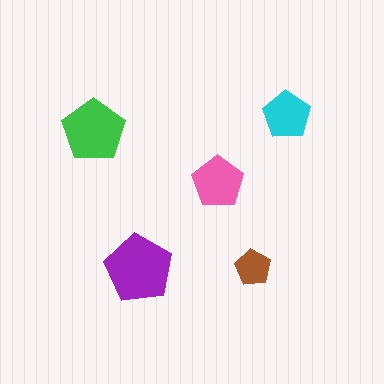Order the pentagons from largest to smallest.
the purple one, the green one, the pink one, the cyan one, the brown one.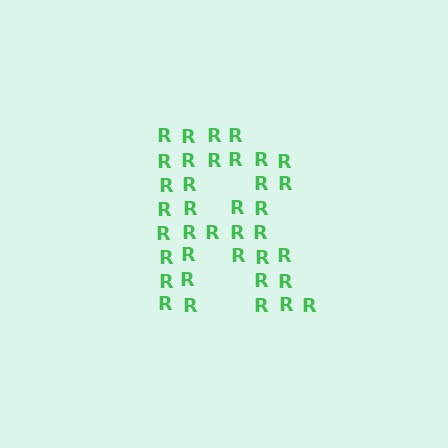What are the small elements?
The small elements are letter R's.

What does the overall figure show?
The overall figure shows the letter R.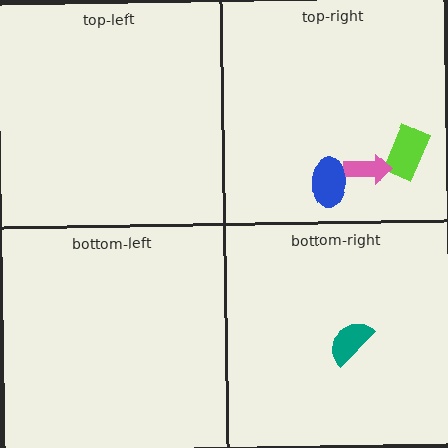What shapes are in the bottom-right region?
The teal semicircle.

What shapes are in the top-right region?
The lime rectangle, the pink arrow, the blue ellipse.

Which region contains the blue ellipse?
The top-right region.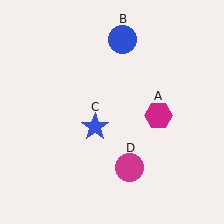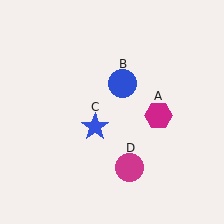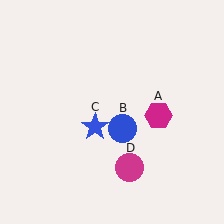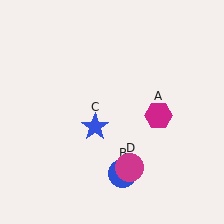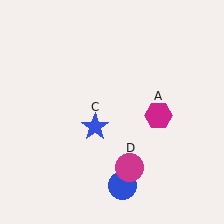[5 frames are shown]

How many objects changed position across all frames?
1 object changed position: blue circle (object B).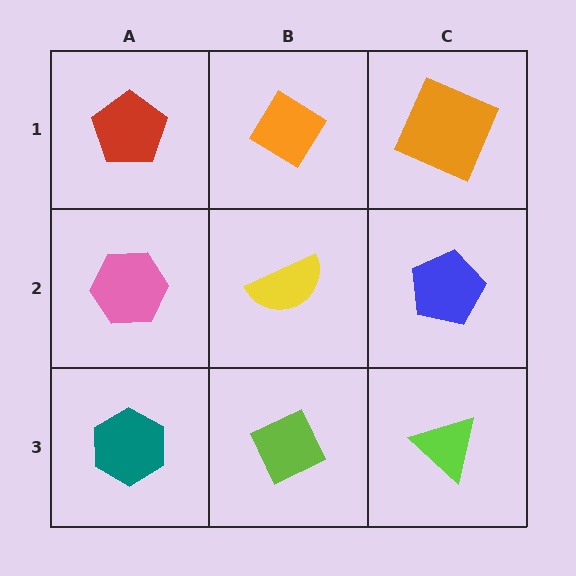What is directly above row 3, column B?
A yellow semicircle.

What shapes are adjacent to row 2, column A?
A red pentagon (row 1, column A), a teal hexagon (row 3, column A), a yellow semicircle (row 2, column B).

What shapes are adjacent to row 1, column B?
A yellow semicircle (row 2, column B), a red pentagon (row 1, column A), an orange square (row 1, column C).